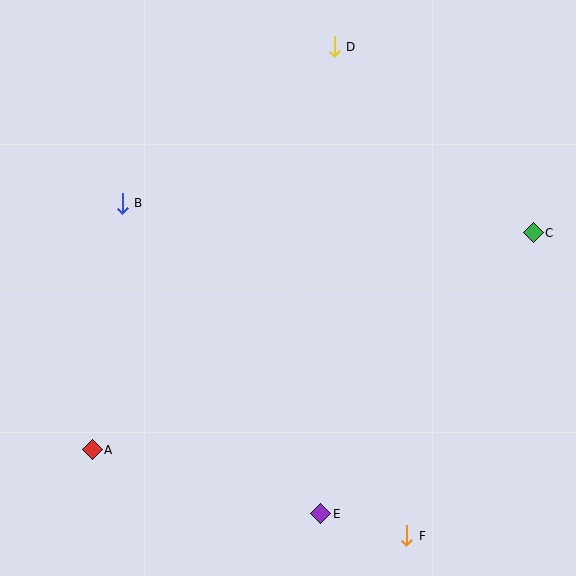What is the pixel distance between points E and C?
The distance between E and C is 353 pixels.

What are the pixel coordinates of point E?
Point E is at (321, 514).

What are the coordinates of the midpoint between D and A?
The midpoint between D and A is at (213, 248).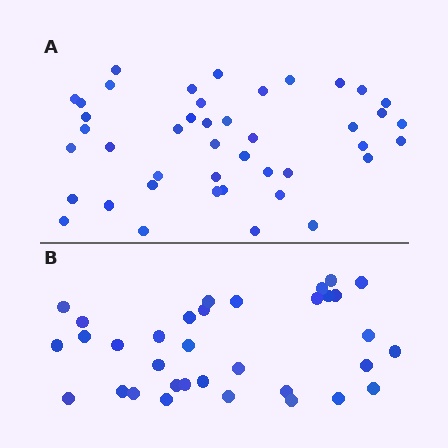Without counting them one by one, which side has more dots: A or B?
Region A (the top region) has more dots.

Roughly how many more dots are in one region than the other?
Region A has roughly 8 or so more dots than region B.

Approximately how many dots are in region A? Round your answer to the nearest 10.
About 40 dots. (The exact count is 43, which rounds to 40.)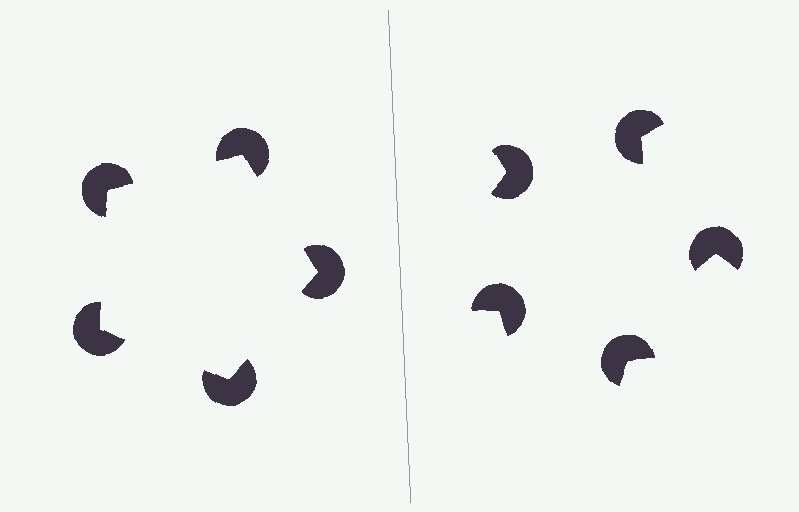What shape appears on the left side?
An illusory pentagon.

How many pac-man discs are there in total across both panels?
10 — 5 on each side.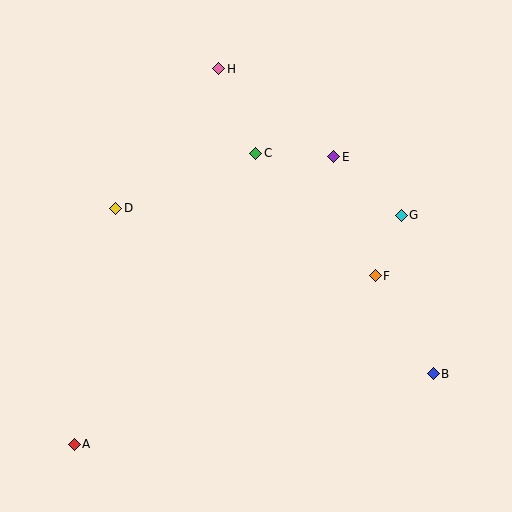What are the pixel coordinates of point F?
Point F is at (375, 276).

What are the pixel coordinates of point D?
Point D is at (116, 208).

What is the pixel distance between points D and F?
The distance between D and F is 268 pixels.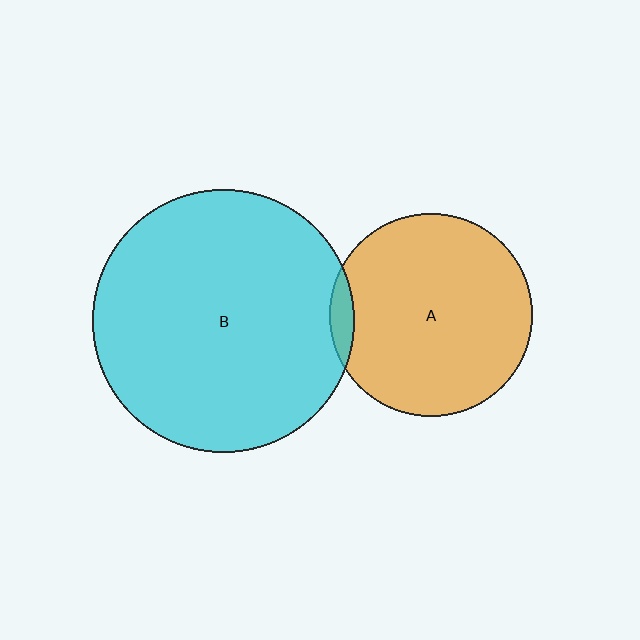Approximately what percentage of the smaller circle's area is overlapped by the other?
Approximately 5%.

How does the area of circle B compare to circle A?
Approximately 1.7 times.